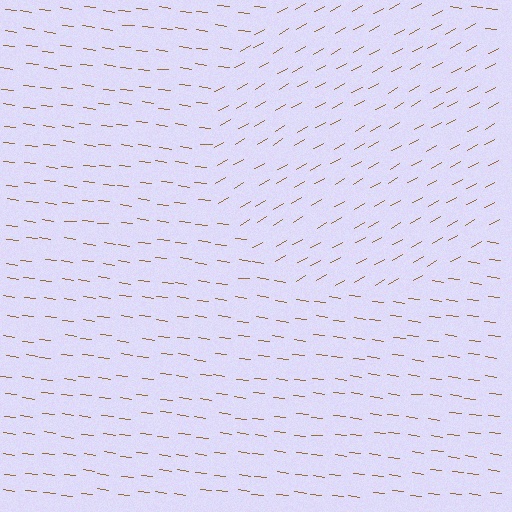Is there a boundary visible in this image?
Yes, there is a texture boundary formed by a change in line orientation.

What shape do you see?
I see a circle.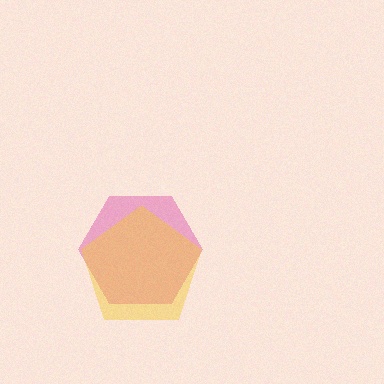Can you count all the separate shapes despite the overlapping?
Yes, there are 2 separate shapes.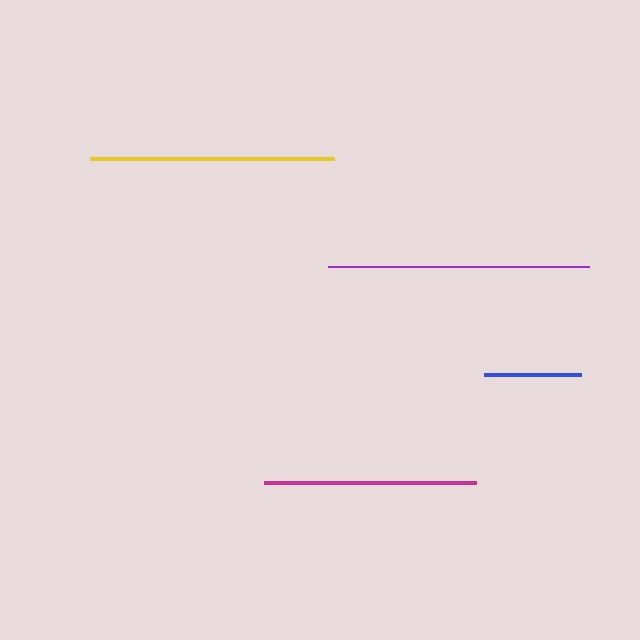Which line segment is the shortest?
The blue line is the shortest at approximately 97 pixels.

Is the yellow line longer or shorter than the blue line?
The yellow line is longer than the blue line.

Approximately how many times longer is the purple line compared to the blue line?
The purple line is approximately 2.7 times the length of the blue line.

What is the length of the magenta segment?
The magenta segment is approximately 212 pixels long.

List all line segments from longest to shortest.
From longest to shortest: purple, yellow, magenta, blue.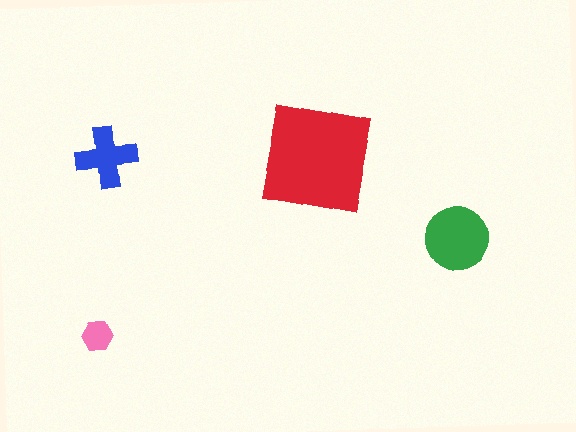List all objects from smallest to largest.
The pink hexagon, the blue cross, the green circle, the red square.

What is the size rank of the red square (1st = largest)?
1st.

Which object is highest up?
The blue cross is topmost.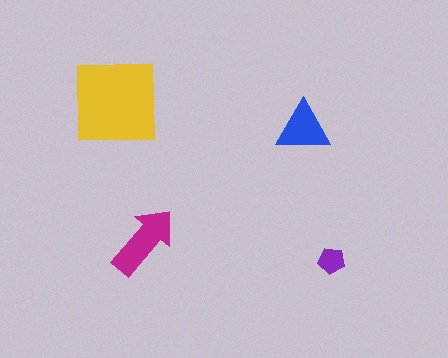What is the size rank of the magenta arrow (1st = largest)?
2nd.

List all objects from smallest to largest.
The purple pentagon, the blue triangle, the magenta arrow, the yellow square.